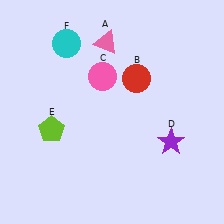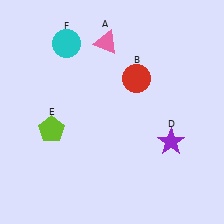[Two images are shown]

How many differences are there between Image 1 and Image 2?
There is 1 difference between the two images.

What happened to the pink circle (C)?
The pink circle (C) was removed in Image 2. It was in the top-left area of Image 1.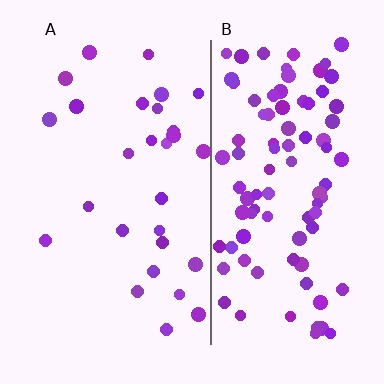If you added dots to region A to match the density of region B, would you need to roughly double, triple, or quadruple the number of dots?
Approximately triple.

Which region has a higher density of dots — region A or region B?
B (the right).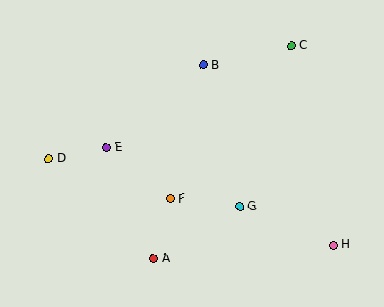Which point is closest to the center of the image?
Point F at (170, 199) is closest to the center.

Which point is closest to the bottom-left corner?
Point D is closest to the bottom-left corner.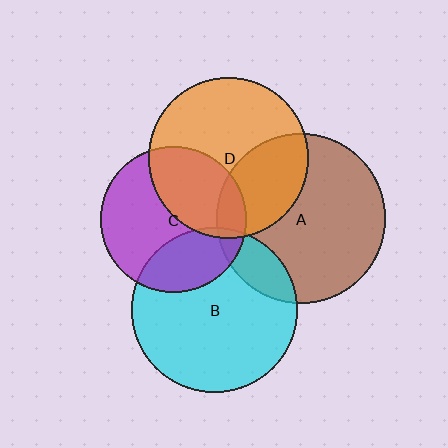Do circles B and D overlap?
Yes.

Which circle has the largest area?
Circle A (brown).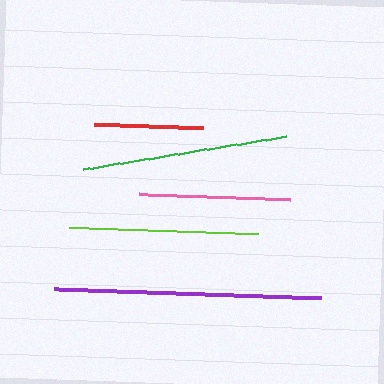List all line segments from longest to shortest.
From longest to shortest: purple, green, lime, pink, red.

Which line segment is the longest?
The purple line is the longest at approximately 269 pixels.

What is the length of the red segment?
The red segment is approximately 108 pixels long.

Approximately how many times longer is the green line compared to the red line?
The green line is approximately 1.9 times the length of the red line.